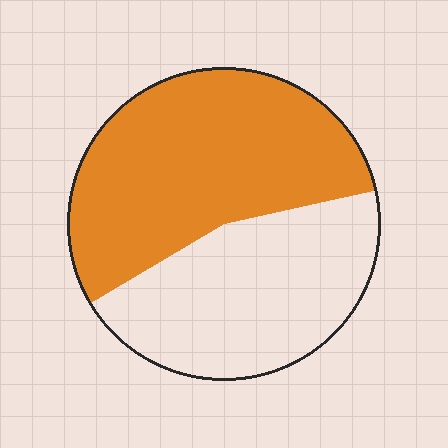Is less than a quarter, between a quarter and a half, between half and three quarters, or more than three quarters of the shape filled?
Between half and three quarters.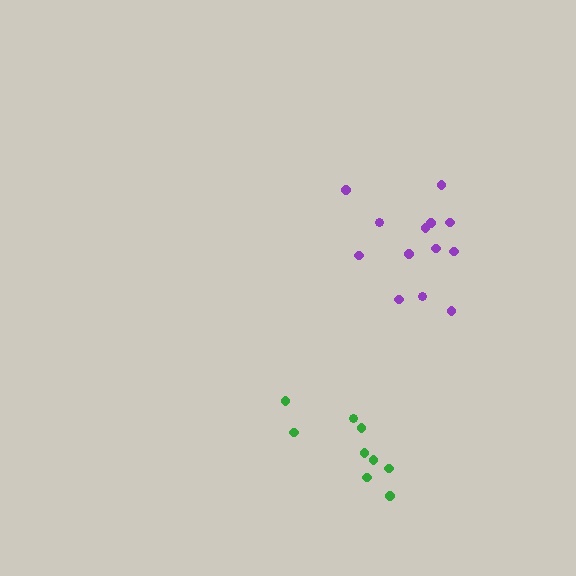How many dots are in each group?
Group 1: 13 dots, Group 2: 9 dots (22 total).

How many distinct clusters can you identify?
There are 2 distinct clusters.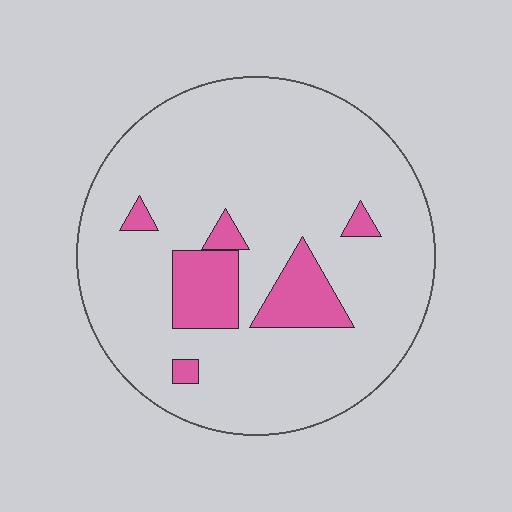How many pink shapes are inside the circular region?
6.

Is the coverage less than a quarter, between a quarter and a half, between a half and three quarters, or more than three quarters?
Less than a quarter.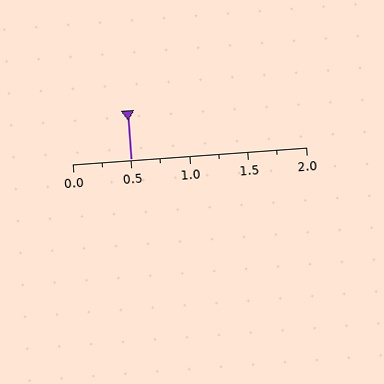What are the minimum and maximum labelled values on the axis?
The axis runs from 0.0 to 2.0.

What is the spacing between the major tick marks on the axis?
The major ticks are spaced 0.5 apart.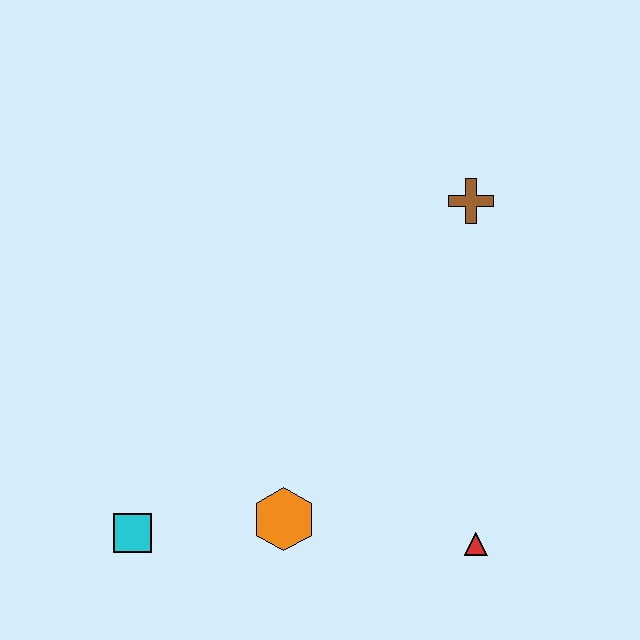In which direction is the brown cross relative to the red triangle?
The brown cross is above the red triangle.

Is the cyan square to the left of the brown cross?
Yes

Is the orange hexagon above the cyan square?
Yes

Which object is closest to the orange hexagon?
The cyan square is closest to the orange hexagon.